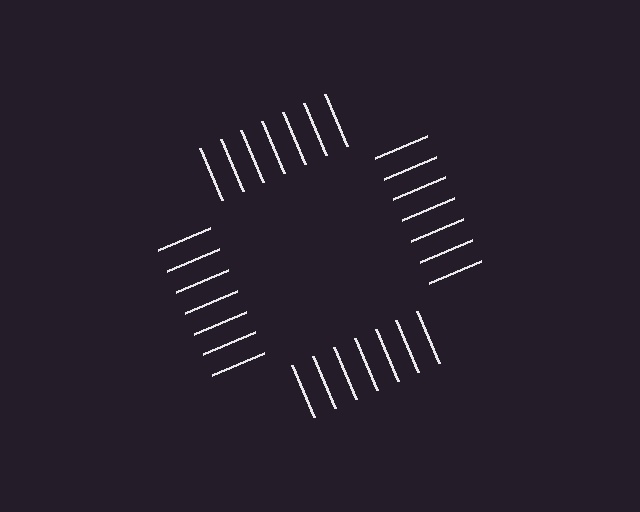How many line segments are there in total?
28 — 7 along each of the 4 edges.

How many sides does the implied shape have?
4 sides — the line-ends trace a square.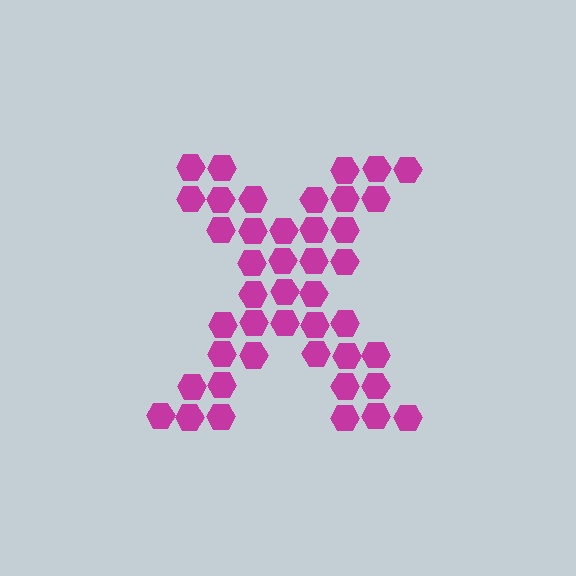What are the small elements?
The small elements are hexagons.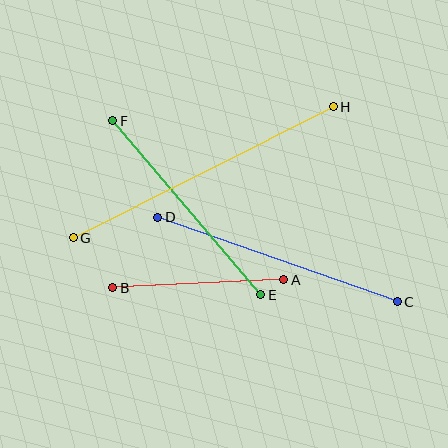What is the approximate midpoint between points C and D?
The midpoint is at approximately (278, 259) pixels.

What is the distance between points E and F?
The distance is approximately 228 pixels.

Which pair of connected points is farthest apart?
Points G and H are farthest apart.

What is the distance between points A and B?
The distance is approximately 171 pixels.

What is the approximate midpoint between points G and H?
The midpoint is at approximately (203, 172) pixels.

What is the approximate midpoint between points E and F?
The midpoint is at approximately (187, 208) pixels.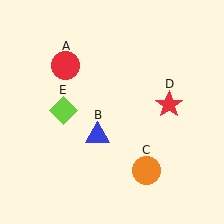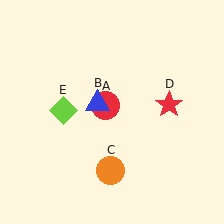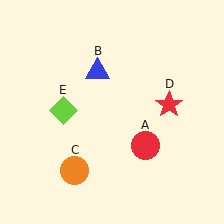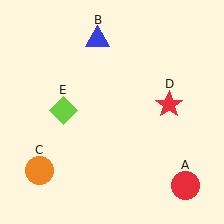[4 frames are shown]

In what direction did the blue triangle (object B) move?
The blue triangle (object B) moved up.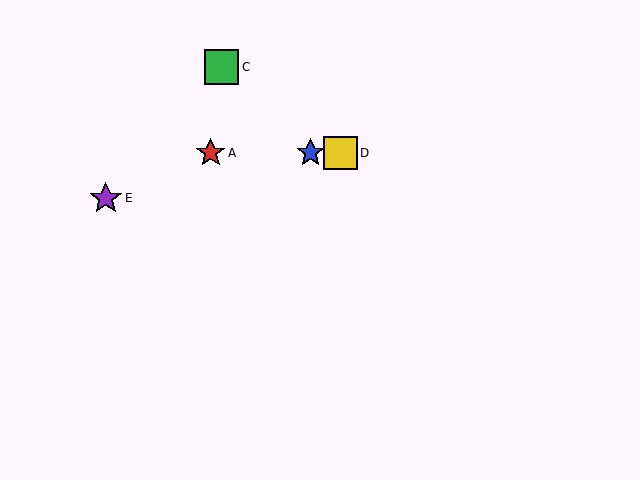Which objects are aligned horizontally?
Objects A, B, D are aligned horizontally.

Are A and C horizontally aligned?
No, A is at y≈153 and C is at y≈67.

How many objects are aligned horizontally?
3 objects (A, B, D) are aligned horizontally.